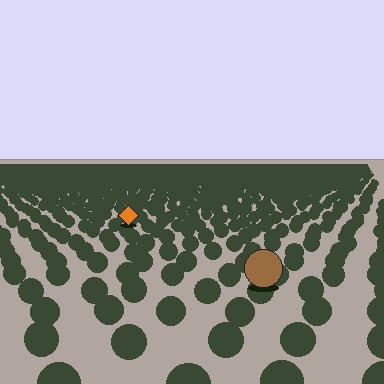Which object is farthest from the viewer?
The orange diamond is farthest from the viewer. It appears smaller and the ground texture around it is denser.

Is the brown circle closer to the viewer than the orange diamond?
Yes. The brown circle is closer — you can tell from the texture gradient: the ground texture is coarser near it.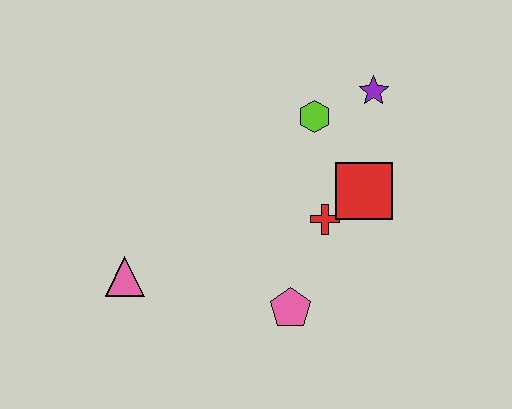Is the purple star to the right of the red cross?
Yes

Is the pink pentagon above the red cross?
No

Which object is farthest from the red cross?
The pink triangle is farthest from the red cross.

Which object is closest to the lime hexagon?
The purple star is closest to the lime hexagon.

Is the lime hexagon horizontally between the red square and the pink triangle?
Yes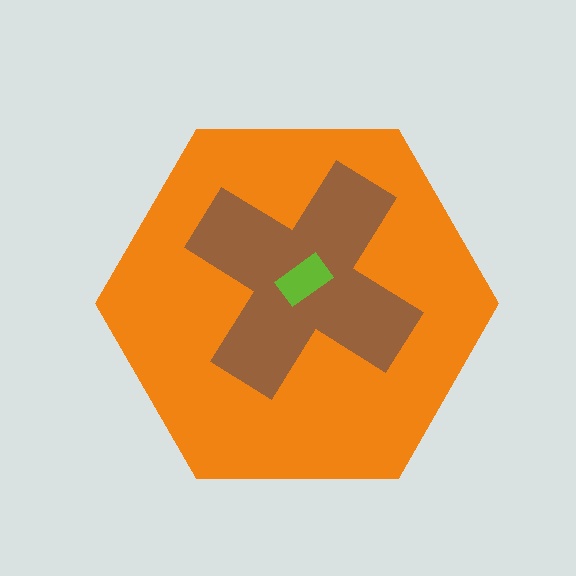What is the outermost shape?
The orange hexagon.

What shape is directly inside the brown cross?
The lime rectangle.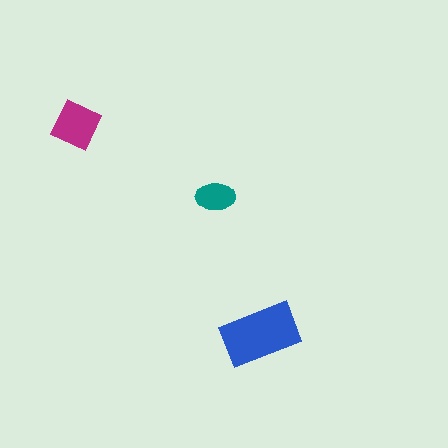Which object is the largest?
The blue rectangle.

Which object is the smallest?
The teal ellipse.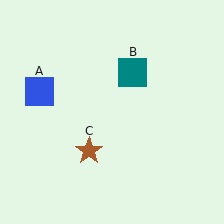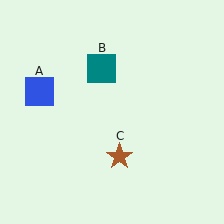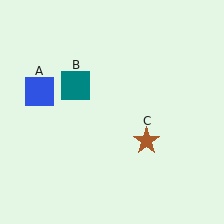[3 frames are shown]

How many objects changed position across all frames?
2 objects changed position: teal square (object B), brown star (object C).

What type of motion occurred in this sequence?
The teal square (object B), brown star (object C) rotated counterclockwise around the center of the scene.